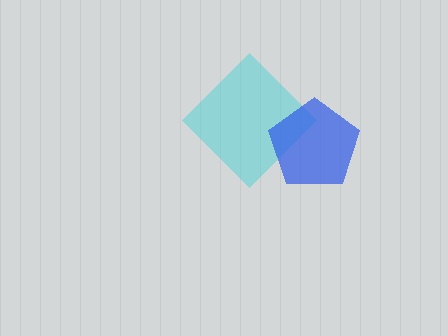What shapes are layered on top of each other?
The layered shapes are: a cyan diamond, a blue pentagon.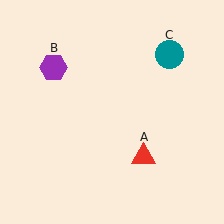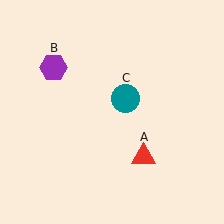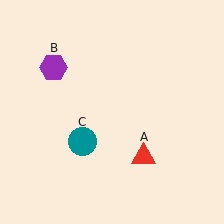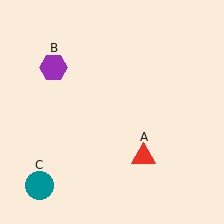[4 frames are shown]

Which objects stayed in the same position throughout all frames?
Red triangle (object A) and purple hexagon (object B) remained stationary.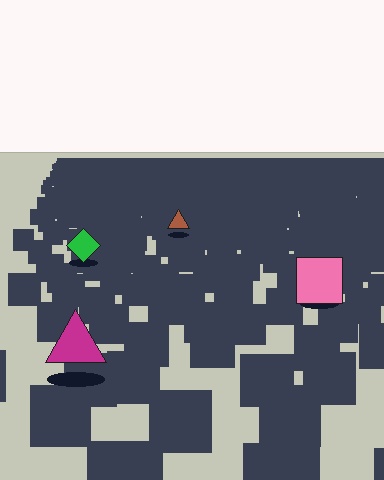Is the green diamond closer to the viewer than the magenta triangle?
No. The magenta triangle is closer — you can tell from the texture gradient: the ground texture is coarser near it.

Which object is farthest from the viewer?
The brown triangle is farthest from the viewer. It appears smaller and the ground texture around it is denser.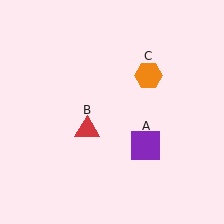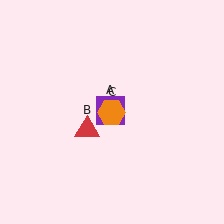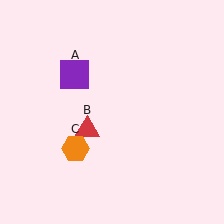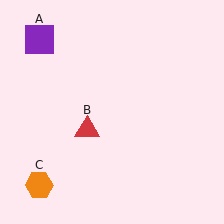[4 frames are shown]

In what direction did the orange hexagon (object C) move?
The orange hexagon (object C) moved down and to the left.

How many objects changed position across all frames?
2 objects changed position: purple square (object A), orange hexagon (object C).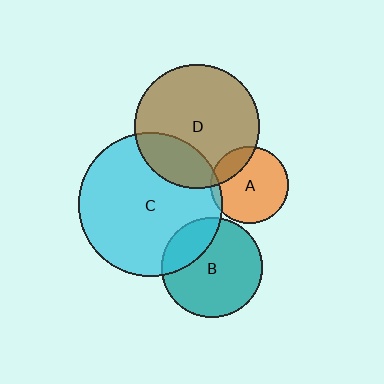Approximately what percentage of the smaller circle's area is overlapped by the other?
Approximately 25%.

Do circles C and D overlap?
Yes.